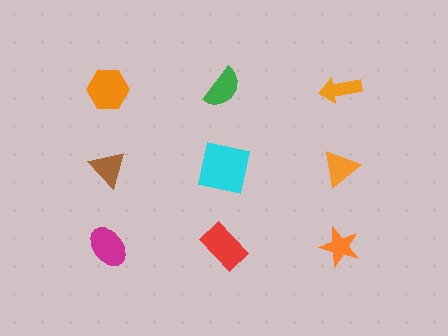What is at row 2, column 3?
An orange triangle.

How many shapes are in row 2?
3 shapes.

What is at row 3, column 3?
An orange star.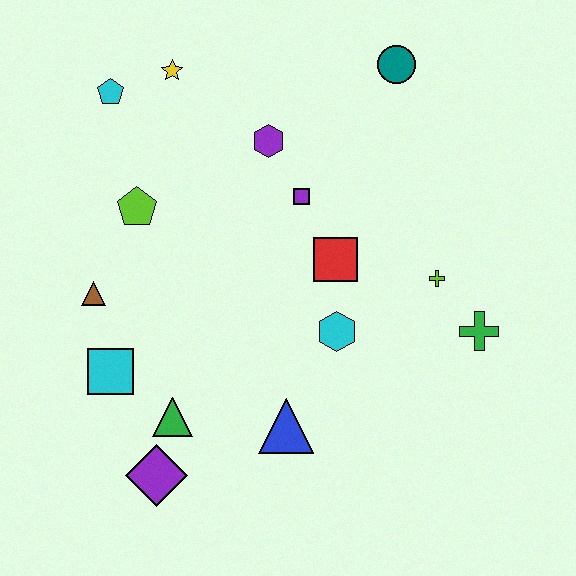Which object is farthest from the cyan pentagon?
The green cross is farthest from the cyan pentagon.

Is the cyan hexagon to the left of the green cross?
Yes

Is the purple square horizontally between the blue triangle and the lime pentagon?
No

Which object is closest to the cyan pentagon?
The yellow star is closest to the cyan pentagon.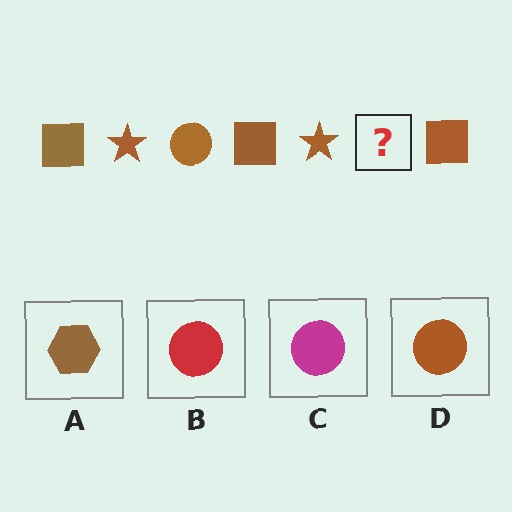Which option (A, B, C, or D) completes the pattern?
D.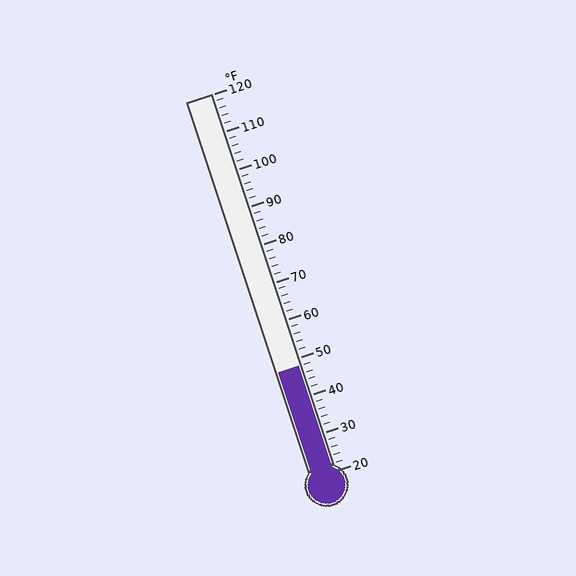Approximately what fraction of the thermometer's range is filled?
The thermometer is filled to approximately 30% of its range.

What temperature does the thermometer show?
The thermometer shows approximately 48°F.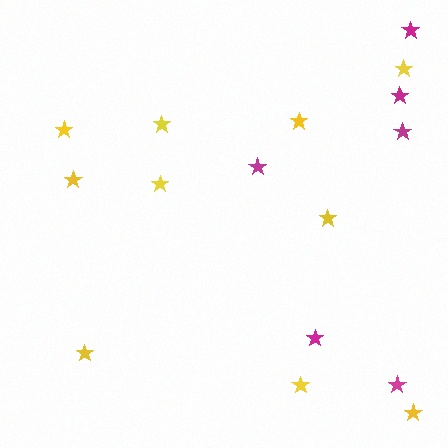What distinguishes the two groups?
There are 2 groups: one group of yellow stars (10) and one group of magenta stars (6).